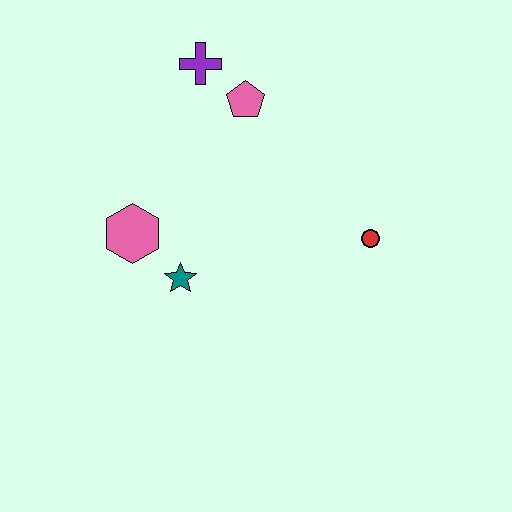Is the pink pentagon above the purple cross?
No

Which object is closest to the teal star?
The pink hexagon is closest to the teal star.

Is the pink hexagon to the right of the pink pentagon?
No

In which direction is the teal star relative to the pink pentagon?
The teal star is below the pink pentagon.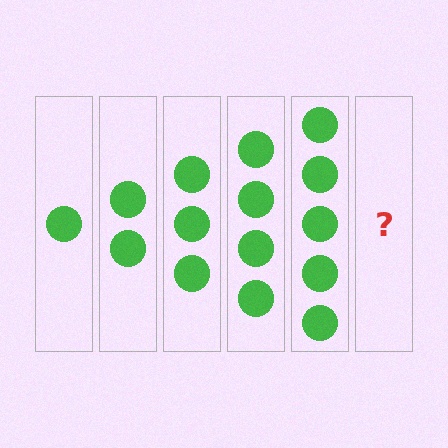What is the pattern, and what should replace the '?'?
The pattern is that each step adds one more circle. The '?' should be 6 circles.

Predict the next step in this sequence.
The next step is 6 circles.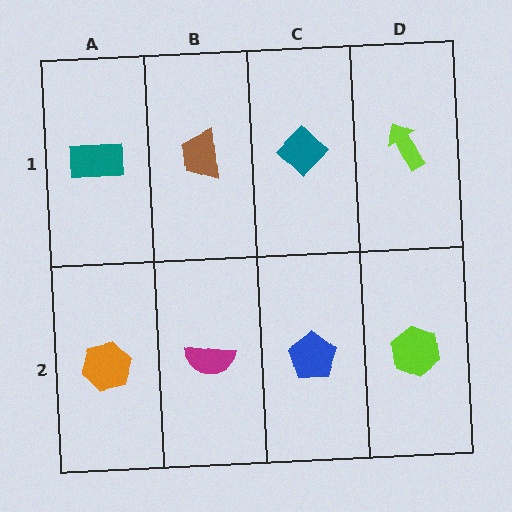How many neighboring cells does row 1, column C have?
3.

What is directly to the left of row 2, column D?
A blue pentagon.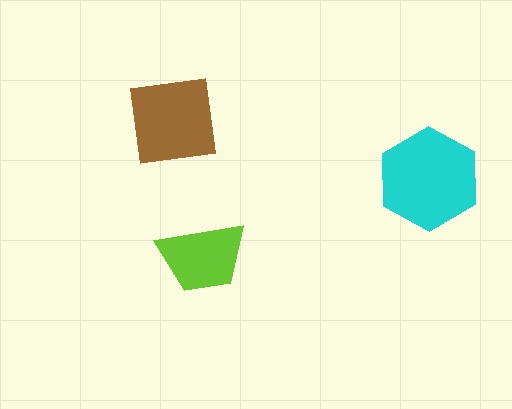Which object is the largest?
The cyan hexagon.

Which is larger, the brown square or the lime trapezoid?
The brown square.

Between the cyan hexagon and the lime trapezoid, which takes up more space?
The cyan hexagon.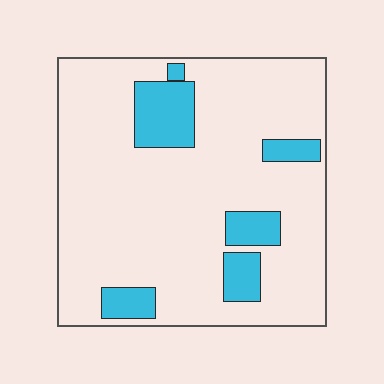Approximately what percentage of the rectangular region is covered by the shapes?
Approximately 15%.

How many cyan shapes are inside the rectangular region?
6.